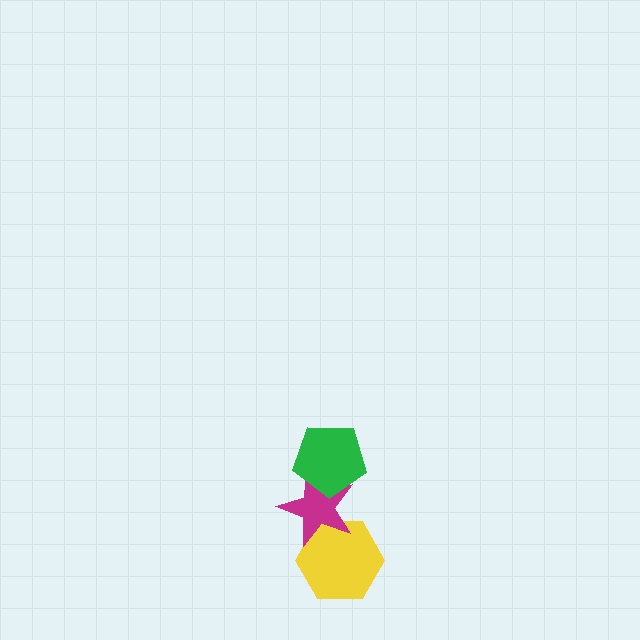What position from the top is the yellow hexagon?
The yellow hexagon is 3rd from the top.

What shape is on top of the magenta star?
The green pentagon is on top of the magenta star.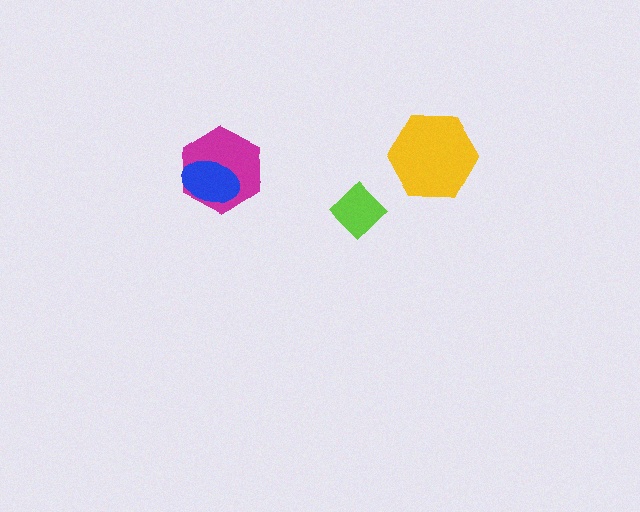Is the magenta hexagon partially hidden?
Yes, it is partially covered by another shape.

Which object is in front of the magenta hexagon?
The blue ellipse is in front of the magenta hexagon.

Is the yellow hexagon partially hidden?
No, no other shape covers it.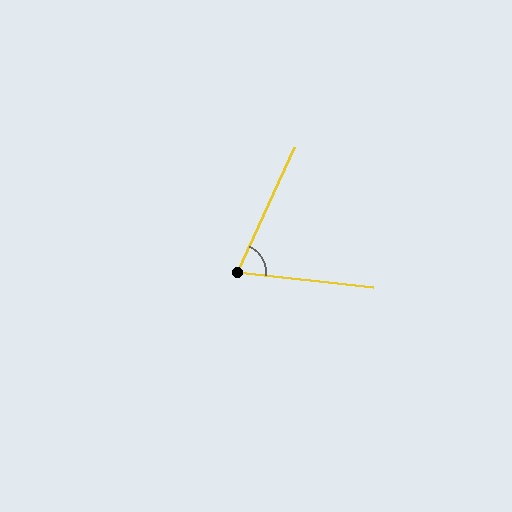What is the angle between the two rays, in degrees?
Approximately 72 degrees.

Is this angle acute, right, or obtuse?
It is acute.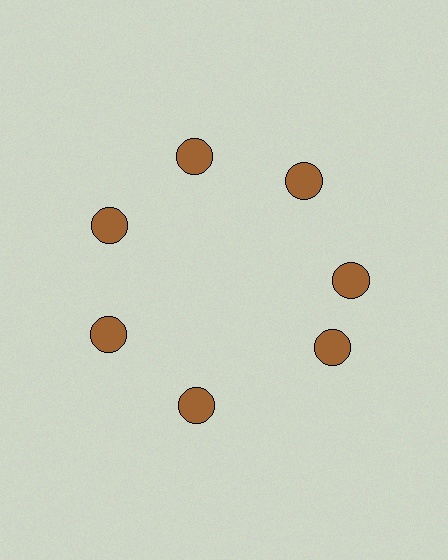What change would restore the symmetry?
The symmetry would be restored by rotating it back into even spacing with its neighbors so that all 7 circles sit at equal angles and equal distance from the center.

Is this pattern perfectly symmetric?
No. The 7 brown circles are arranged in a ring, but one element near the 5 o'clock position is rotated out of alignment along the ring, breaking the 7-fold rotational symmetry.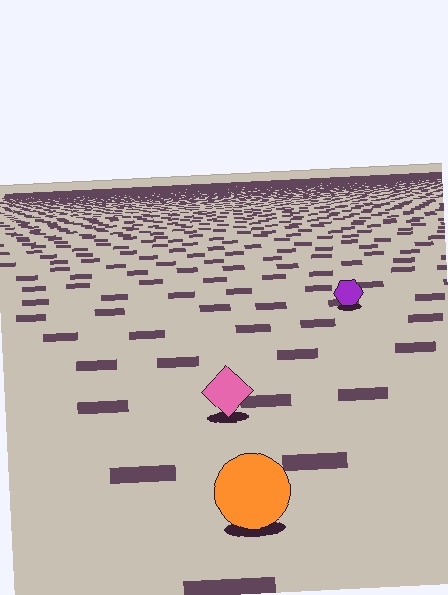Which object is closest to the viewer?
The orange circle is closest. The texture marks near it are larger and more spread out.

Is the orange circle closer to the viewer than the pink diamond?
Yes. The orange circle is closer — you can tell from the texture gradient: the ground texture is coarser near it.